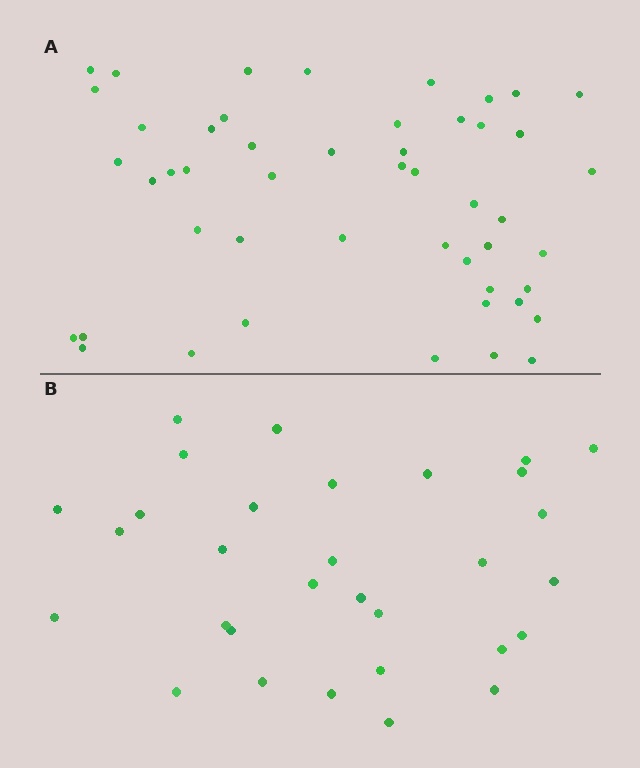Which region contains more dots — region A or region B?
Region A (the top region) has more dots.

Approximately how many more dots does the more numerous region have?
Region A has approximately 20 more dots than region B.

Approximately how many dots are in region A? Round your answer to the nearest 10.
About 50 dots. (The exact count is 49, which rounds to 50.)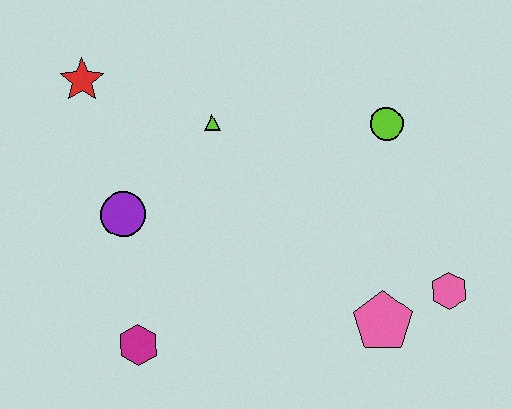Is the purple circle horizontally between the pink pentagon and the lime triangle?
No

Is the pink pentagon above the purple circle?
No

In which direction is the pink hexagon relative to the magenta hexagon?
The pink hexagon is to the right of the magenta hexagon.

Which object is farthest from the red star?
The pink hexagon is farthest from the red star.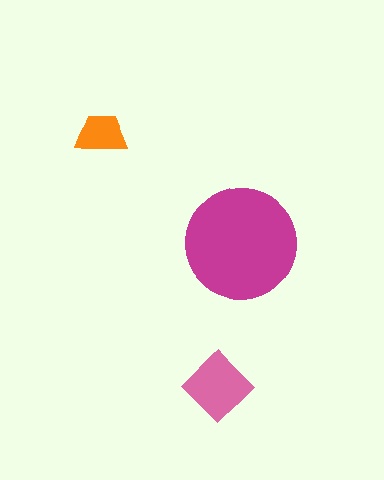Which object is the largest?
The magenta circle.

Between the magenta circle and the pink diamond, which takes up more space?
The magenta circle.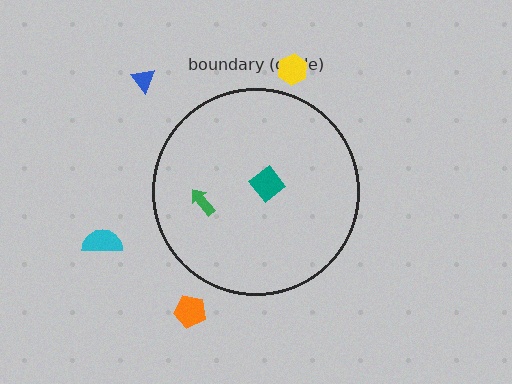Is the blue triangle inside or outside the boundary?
Outside.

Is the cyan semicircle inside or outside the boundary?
Outside.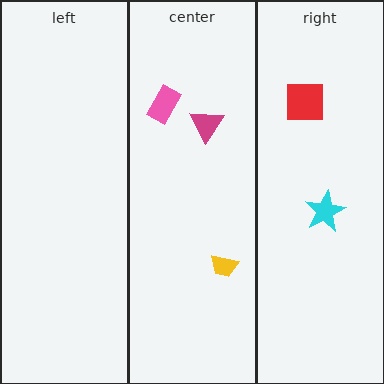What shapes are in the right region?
The red square, the cyan star.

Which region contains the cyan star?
The right region.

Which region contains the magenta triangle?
The center region.